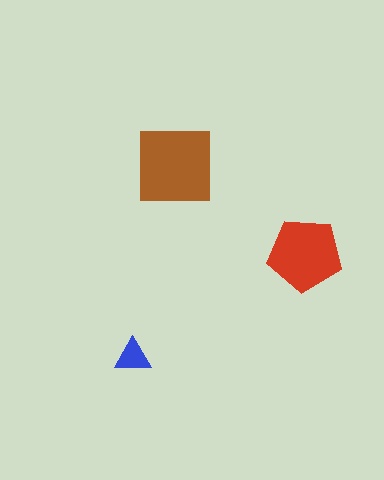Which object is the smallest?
The blue triangle.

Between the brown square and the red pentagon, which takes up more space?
The brown square.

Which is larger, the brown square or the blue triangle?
The brown square.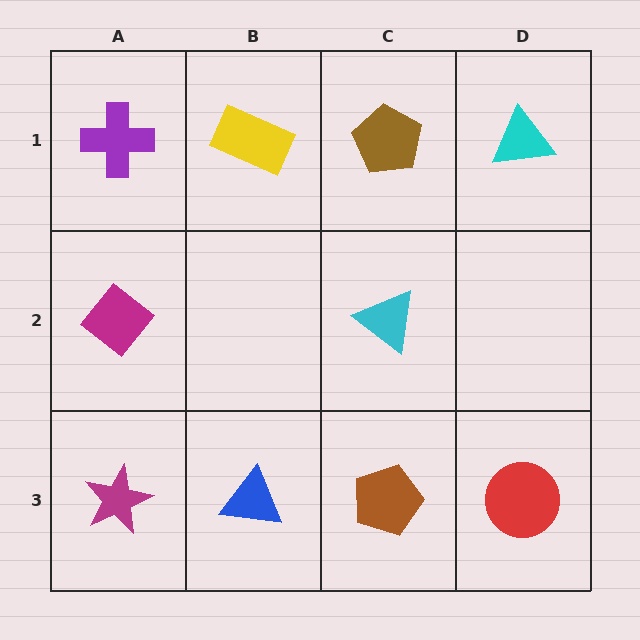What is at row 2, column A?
A magenta diamond.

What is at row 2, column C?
A cyan triangle.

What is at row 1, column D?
A cyan triangle.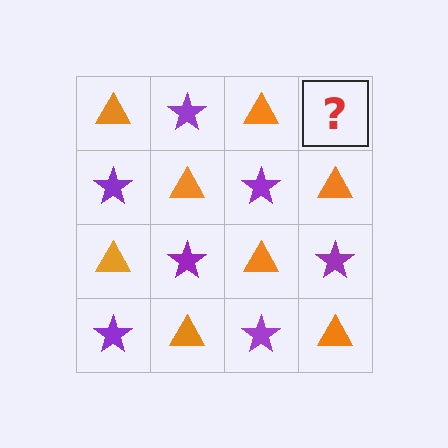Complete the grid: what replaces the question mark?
The question mark should be replaced with a purple star.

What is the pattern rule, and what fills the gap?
The rule is that it alternates orange triangle and purple star in a checkerboard pattern. The gap should be filled with a purple star.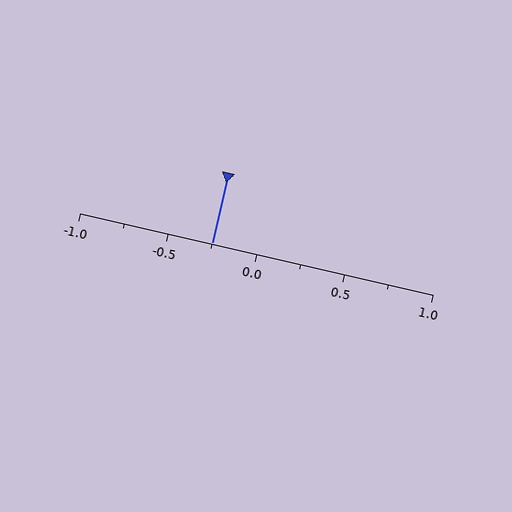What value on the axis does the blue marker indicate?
The marker indicates approximately -0.25.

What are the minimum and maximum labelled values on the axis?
The axis runs from -1.0 to 1.0.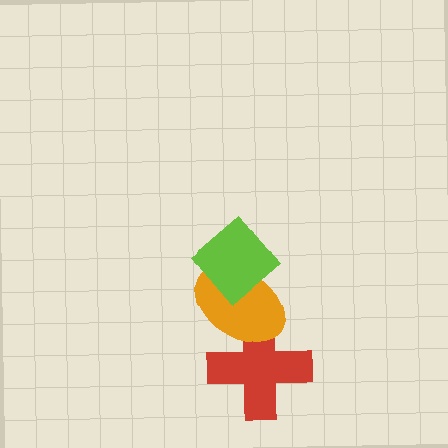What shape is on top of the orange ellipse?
The lime diamond is on top of the orange ellipse.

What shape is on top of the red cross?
The orange ellipse is on top of the red cross.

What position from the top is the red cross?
The red cross is 3rd from the top.